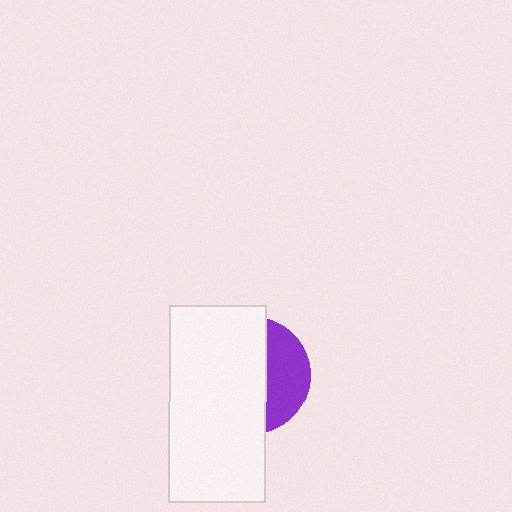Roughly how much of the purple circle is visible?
A small part of it is visible (roughly 34%).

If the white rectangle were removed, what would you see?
You would see the complete purple circle.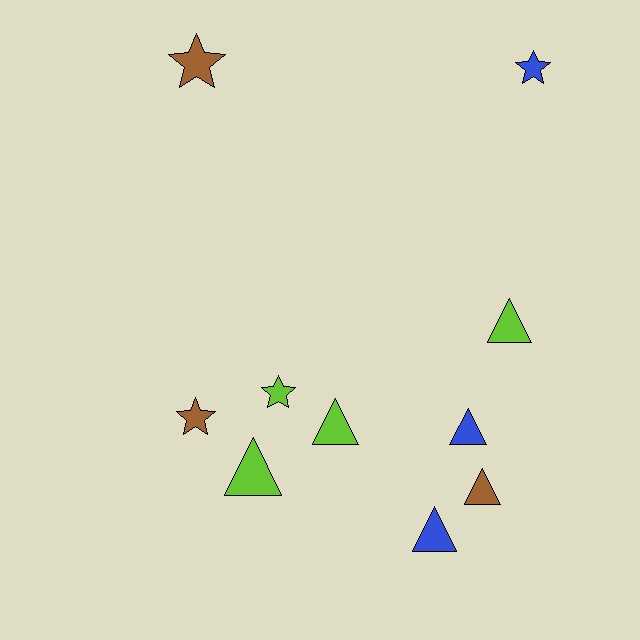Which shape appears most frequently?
Triangle, with 6 objects.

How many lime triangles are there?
There are 3 lime triangles.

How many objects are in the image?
There are 10 objects.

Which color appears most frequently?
Lime, with 4 objects.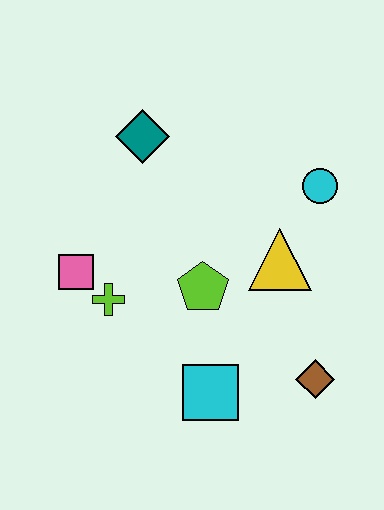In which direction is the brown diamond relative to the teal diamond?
The brown diamond is below the teal diamond.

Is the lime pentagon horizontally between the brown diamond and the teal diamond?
Yes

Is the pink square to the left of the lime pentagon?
Yes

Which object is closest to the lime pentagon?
The yellow triangle is closest to the lime pentagon.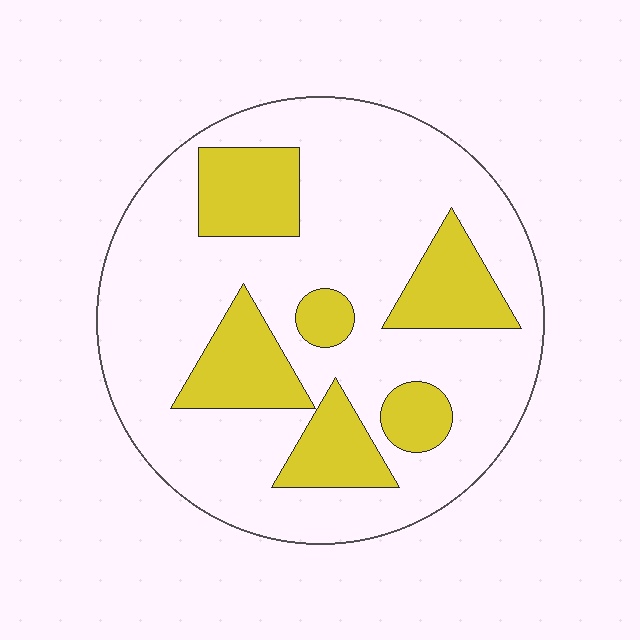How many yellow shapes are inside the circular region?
6.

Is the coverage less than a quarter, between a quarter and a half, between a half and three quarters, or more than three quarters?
Between a quarter and a half.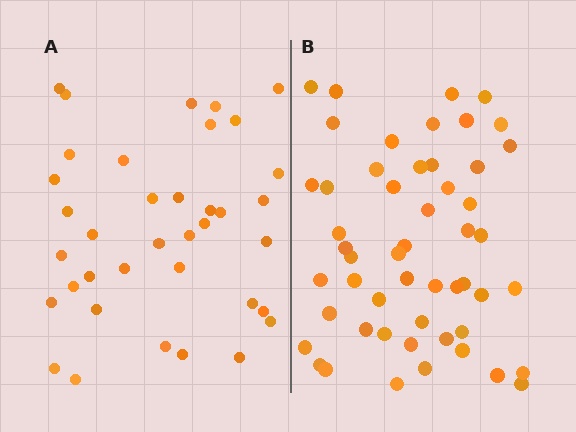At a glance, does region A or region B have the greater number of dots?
Region B (the right region) has more dots.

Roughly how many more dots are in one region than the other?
Region B has approximately 15 more dots than region A.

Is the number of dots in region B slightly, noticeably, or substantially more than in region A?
Region B has noticeably more, but not dramatically so. The ratio is roughly 1.4 to 1.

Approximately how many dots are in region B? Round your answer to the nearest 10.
About 50 dots. (The exact count is 52, which rounds to 50.)